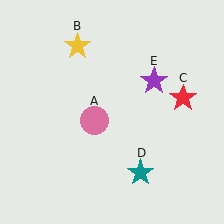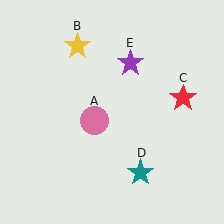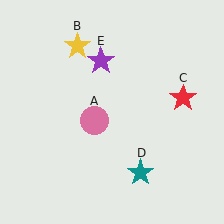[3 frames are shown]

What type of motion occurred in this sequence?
The purple star (object E) rotated counterclockwise around the center of the scene.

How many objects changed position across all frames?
1 object changed position: purple star (object E).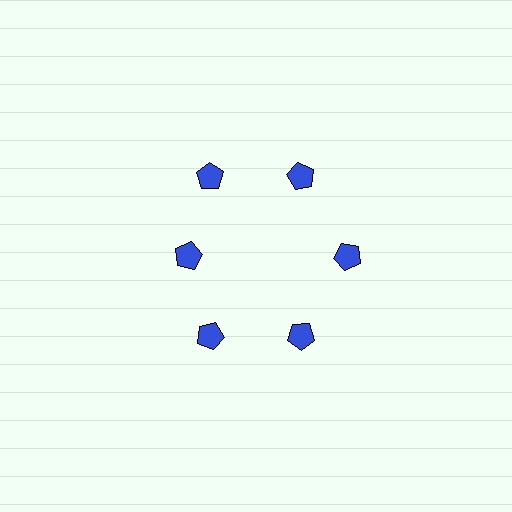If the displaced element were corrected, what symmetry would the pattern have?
It would have 6-fold rotational symmetry — the pattern would map onto itself every 60 degrees.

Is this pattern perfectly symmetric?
No. The 6 blue pentagons are arranged in a ring, but one element near the 9 o'clock position is pulled inward toward the center, breaking the 6-fold rotational symmetry.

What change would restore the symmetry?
The symmetry would be restored by moving it outward, back onto the ring so that all 6 pentagons sit at equal angles and equal distance from the center.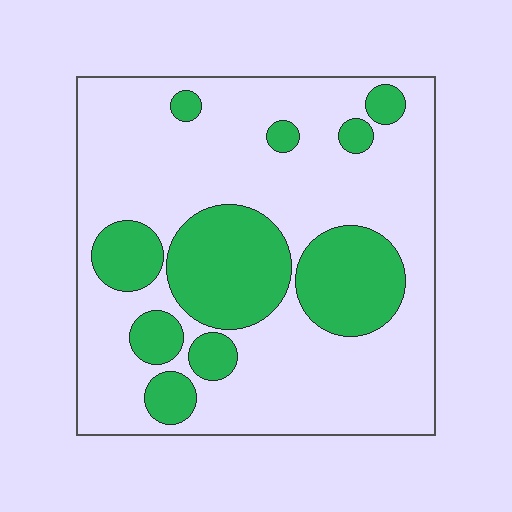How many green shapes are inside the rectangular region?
10.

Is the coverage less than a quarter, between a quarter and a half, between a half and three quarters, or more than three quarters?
Between a quarter and a half.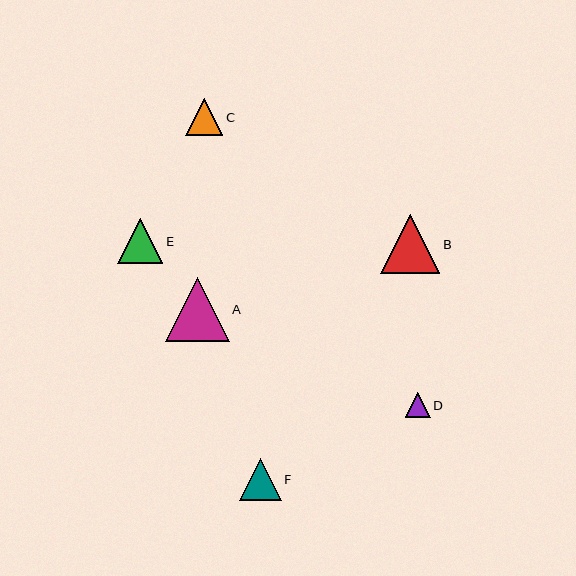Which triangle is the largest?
Triangle A is the largest with a size of approximately 63 pixels.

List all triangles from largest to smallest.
From largest to smallest: A, B, E, F, C, D.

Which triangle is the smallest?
Triangle D is the smallest with a size of approximately 25 pixels.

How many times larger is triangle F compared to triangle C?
Triangle F is approximately 1.2 times the size of triangle C.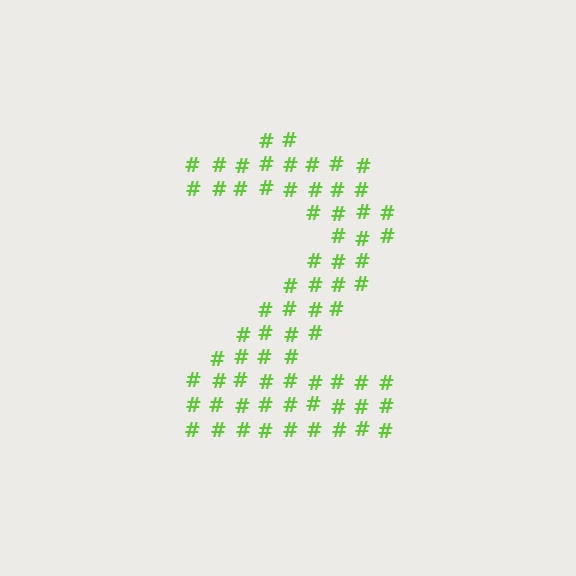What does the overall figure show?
The overall figure shows the digit 2.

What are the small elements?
The small elements are hash symbols.